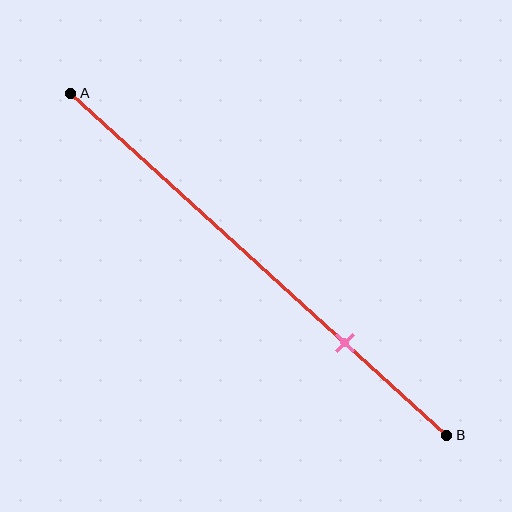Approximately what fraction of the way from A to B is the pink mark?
The pink mark is approximately 75% of the way from A to B.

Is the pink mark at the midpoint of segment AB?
No, the mark is at about 75% from A, not at the 50% midpoint.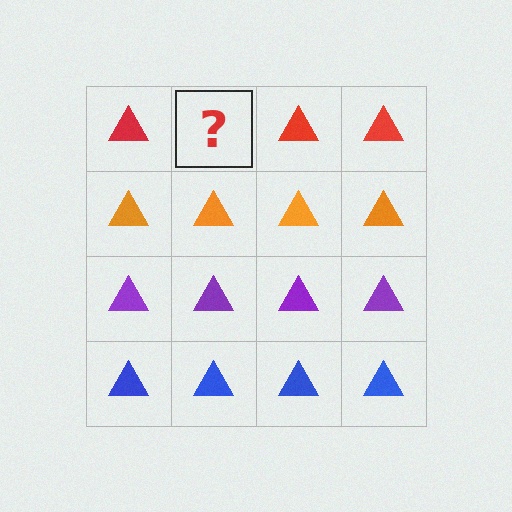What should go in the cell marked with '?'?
The missing cell should contain a red triangle.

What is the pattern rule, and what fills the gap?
The rule is that each row has a consistent color. The gap should be filled with a red triangle.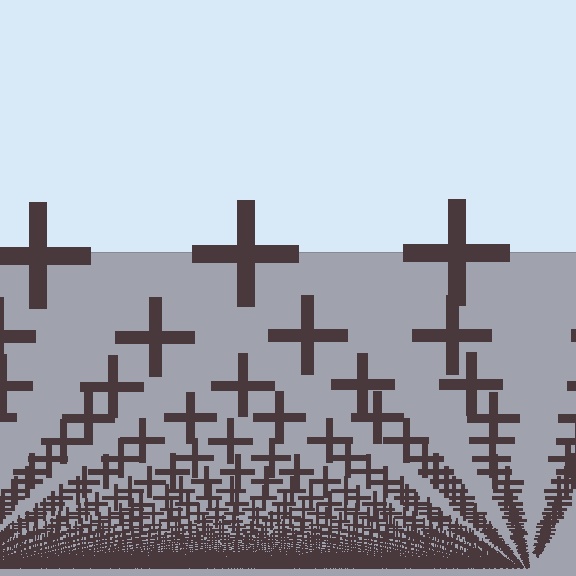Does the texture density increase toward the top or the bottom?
Density increases toward the bottom.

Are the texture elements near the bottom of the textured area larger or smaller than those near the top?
Smaller. The gradient is inverted — elements near the bottom are smaller and denser.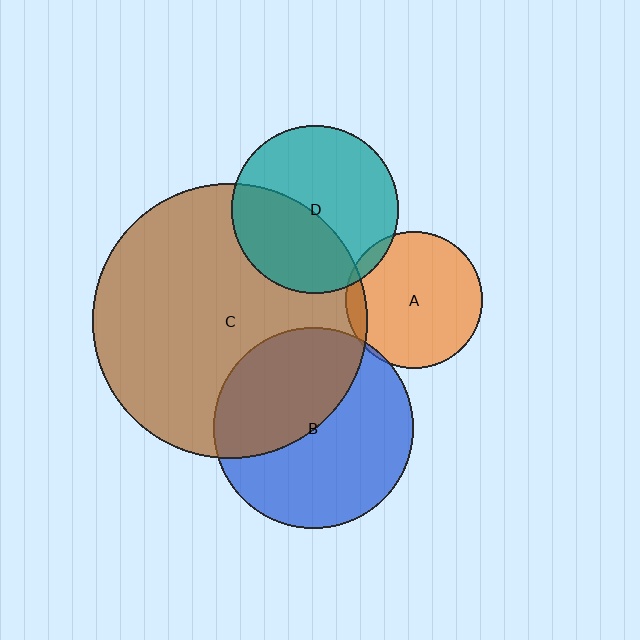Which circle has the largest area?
Circle C (brown).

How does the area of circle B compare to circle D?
Approximately 1.4 times.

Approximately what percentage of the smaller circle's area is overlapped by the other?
Approximately 45%.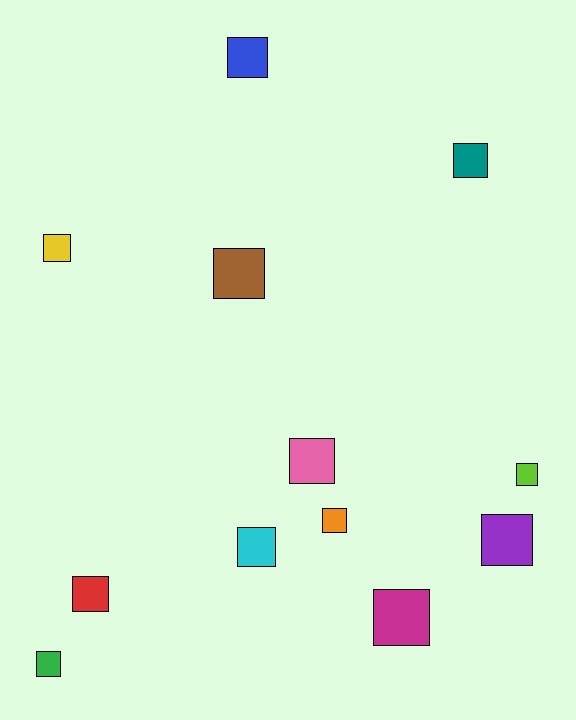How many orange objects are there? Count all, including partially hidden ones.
There is 1 orange object.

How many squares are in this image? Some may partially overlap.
There are 12 squares.